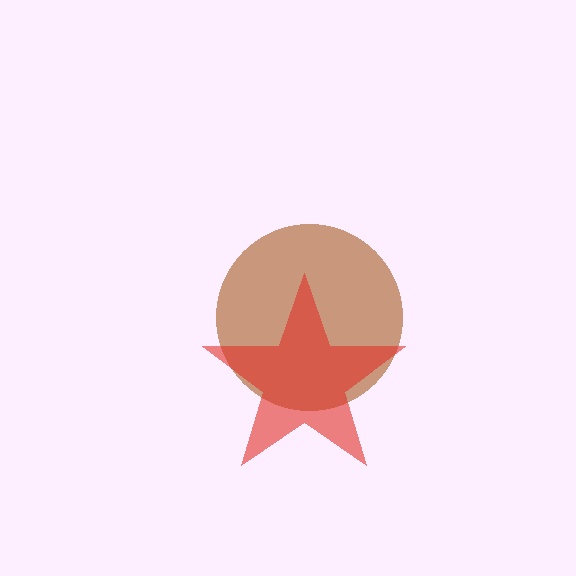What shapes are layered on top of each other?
The layered shapes are: a brown circle, a red star.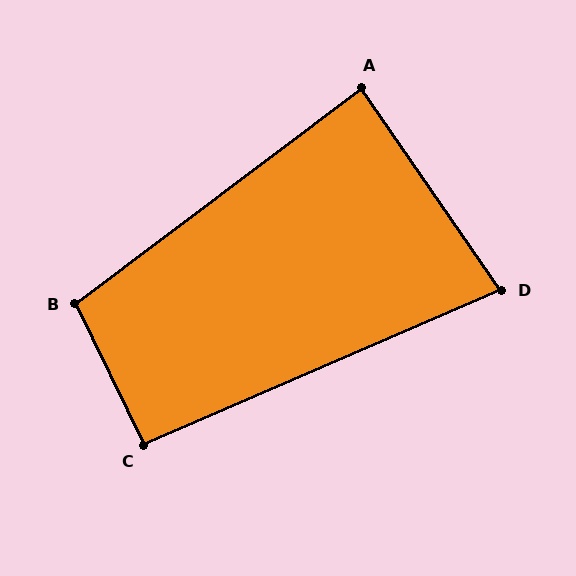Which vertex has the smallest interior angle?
D, at approximately 79 degrees.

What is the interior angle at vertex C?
Approximately 92 degrees (approximately right).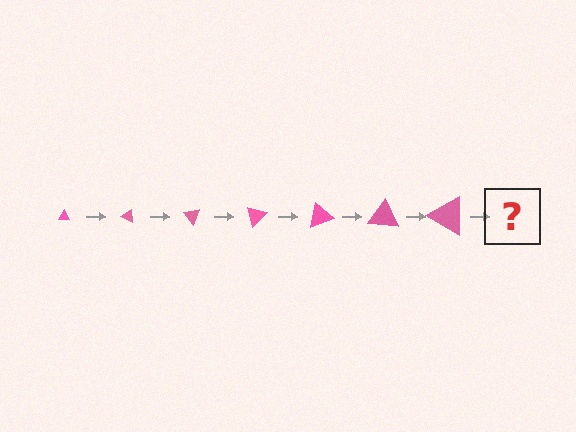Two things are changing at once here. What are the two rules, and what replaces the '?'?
The two rules are that the triangle grows larger each step and it rotates 25 degrees each step. The '?' should be a triangle, larger than the previous one and rotated 175 degrees from the start.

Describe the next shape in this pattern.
It should be a triangle, larger than the previous one and rotated 175 degrees from the start.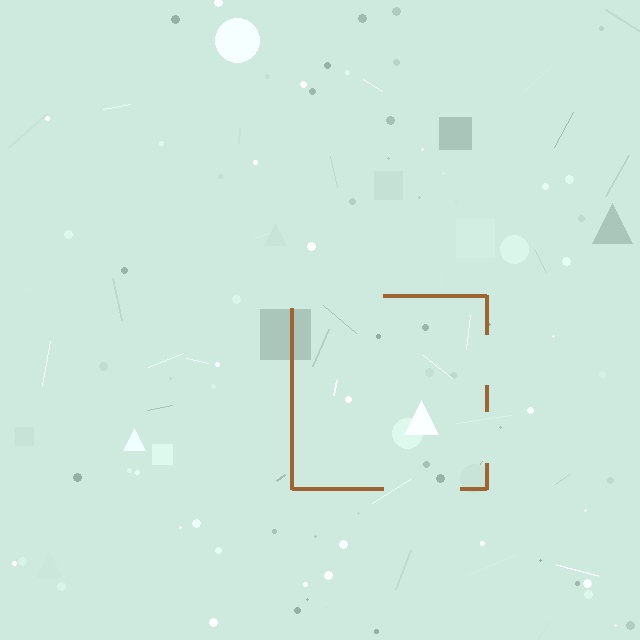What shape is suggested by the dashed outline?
The dashed outline suggests a square.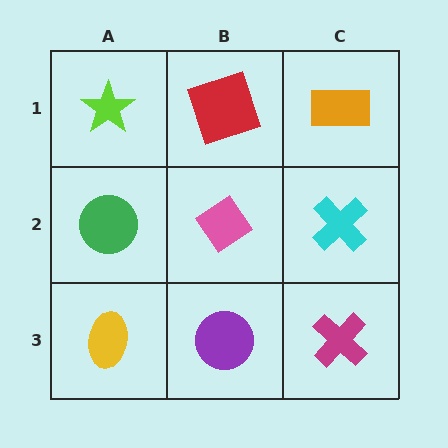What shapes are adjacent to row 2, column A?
A lime star (row 1, column A), a yellow ellipse (row 3, column A), a pink diamond (row 2, column B).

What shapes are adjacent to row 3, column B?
A pink diamond (row 2, column B), a yellow ellipse (row 3, column A), a magenta cross (row 3, column C).